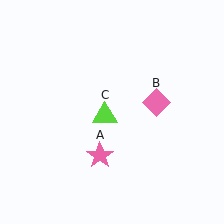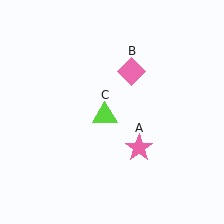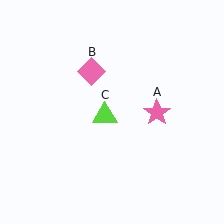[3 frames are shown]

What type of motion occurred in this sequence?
The pink star (object A), pink diamond (object B) rotated counterclockwise around the center of the scene.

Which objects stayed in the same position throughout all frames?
Lime triangle (object C) remained stationary.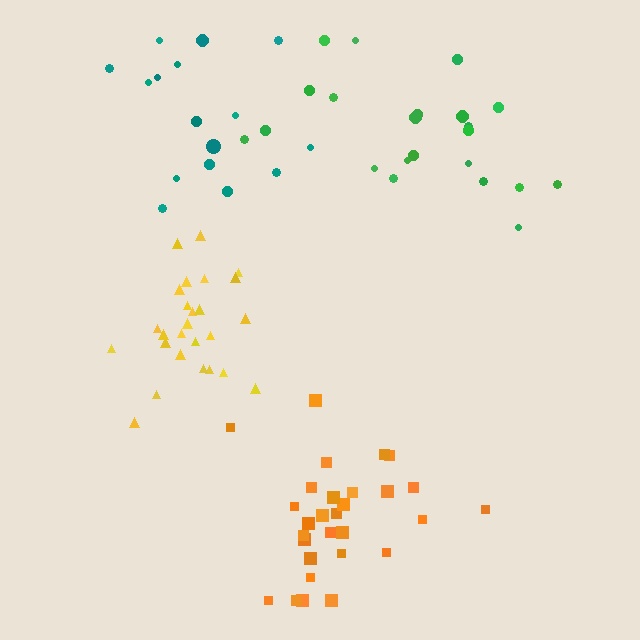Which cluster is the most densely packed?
Orange.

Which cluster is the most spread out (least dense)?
Teal.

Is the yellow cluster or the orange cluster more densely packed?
Orange.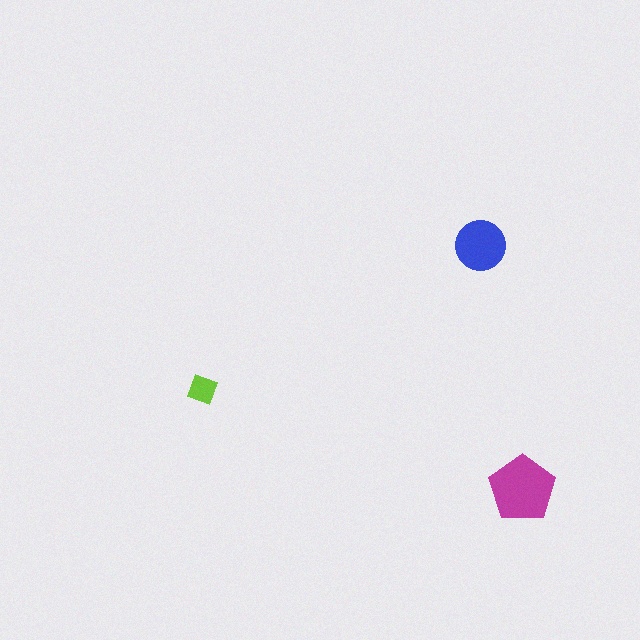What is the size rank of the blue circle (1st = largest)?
2nd.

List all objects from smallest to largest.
The lime diamond, the blue circle, the magenta pentagon.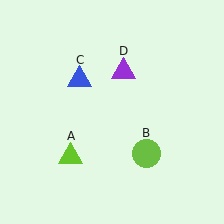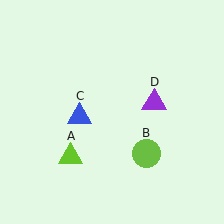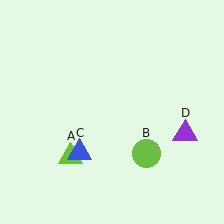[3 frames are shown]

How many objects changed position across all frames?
2 objects changed position: blue triangle (object C), purple triangle (object D).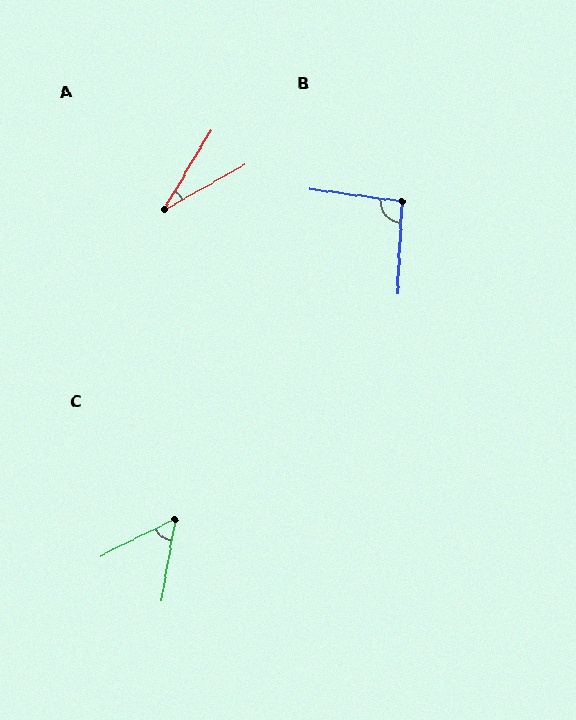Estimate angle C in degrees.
Approximately 54 degrees.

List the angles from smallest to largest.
A (30°), C (54°), B (95°).